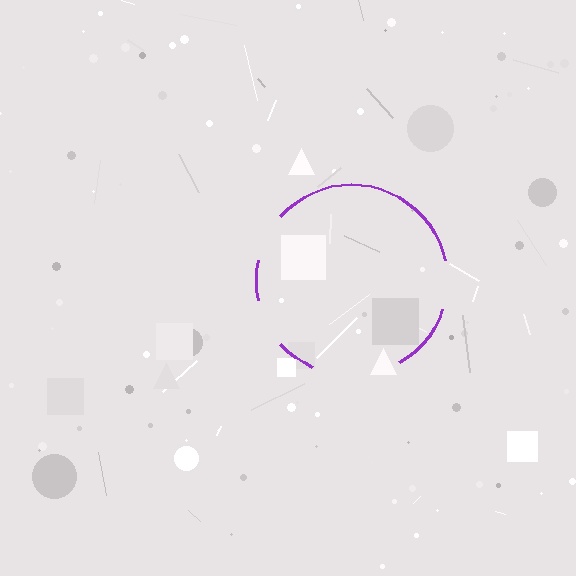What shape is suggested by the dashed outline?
The dashed outline suggests a circle.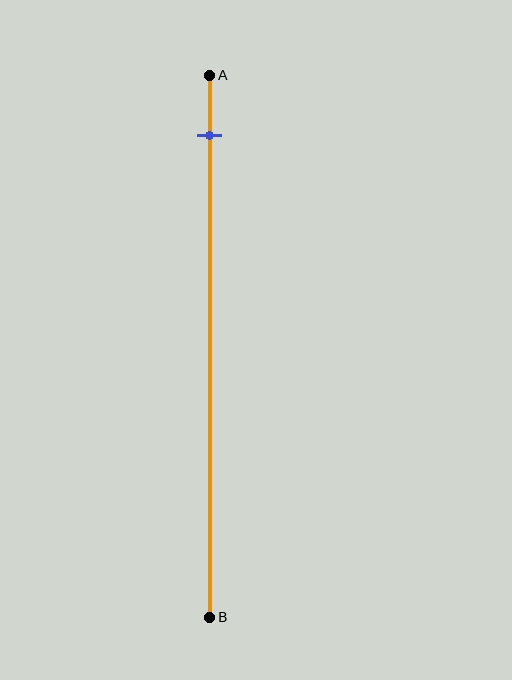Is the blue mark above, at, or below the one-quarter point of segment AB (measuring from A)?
The blue mark is above the one-quarter point of segment AB.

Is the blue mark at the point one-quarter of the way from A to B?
No, the mark is at about 10% from A, not at the 25% one-quarter point.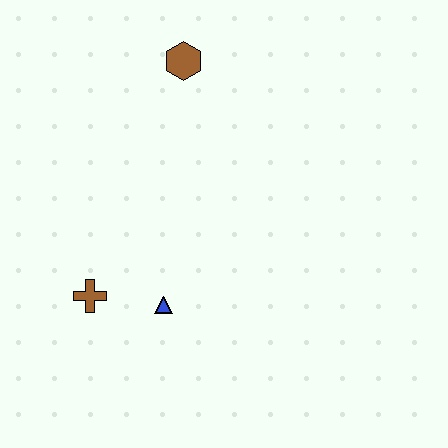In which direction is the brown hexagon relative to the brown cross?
The brown hexagon is above the brown cross.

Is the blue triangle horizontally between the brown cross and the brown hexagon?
Yes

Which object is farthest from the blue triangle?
The brown hexagon is farthest from the blue triangle.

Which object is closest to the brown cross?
The blue triangle is closest to the brown cross.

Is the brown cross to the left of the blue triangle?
Yes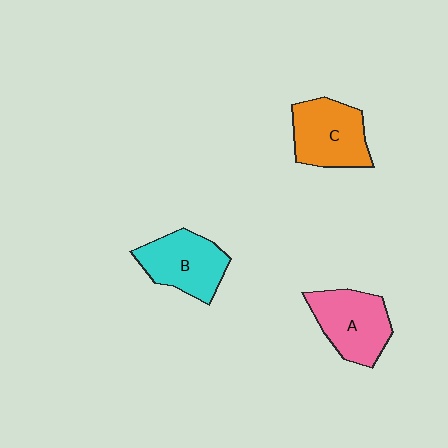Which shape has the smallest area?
Shape B (cyan).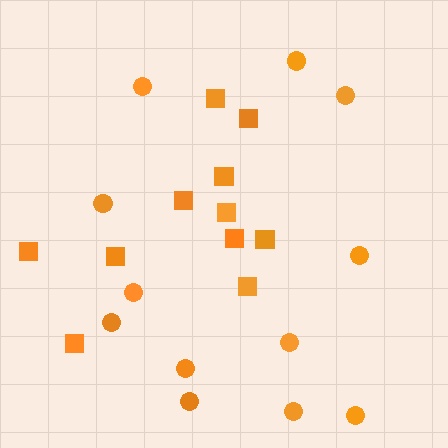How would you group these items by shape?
There are 2 groups: one group of circles (12) and one group of squares (11).